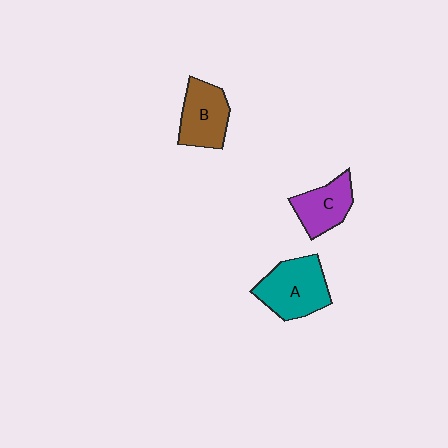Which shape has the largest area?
Shape A (teal).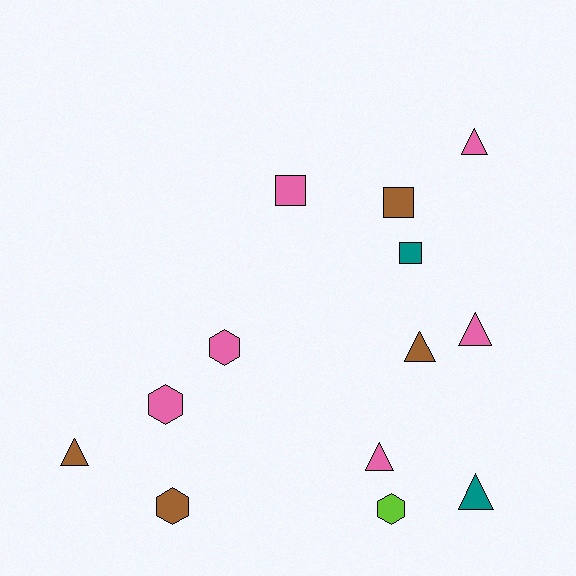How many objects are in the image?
There are 13 objects.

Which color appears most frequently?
Pink, with 6 objects.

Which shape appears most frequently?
Triangle, with 6 objects.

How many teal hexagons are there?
There are no teal hexagons.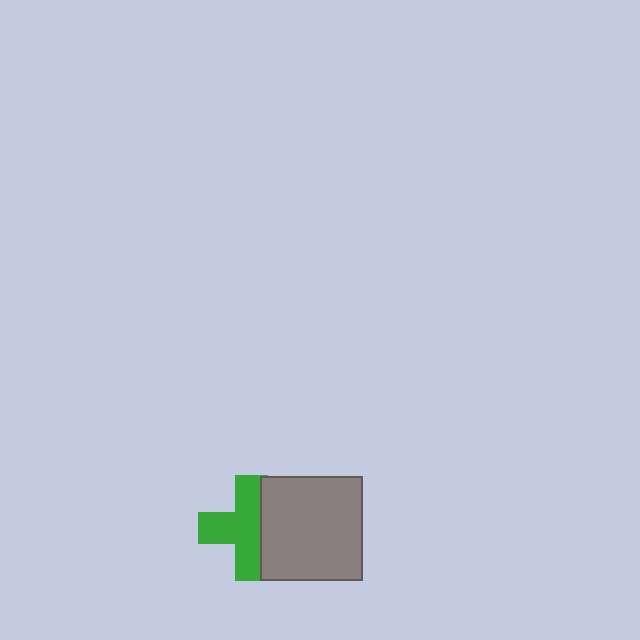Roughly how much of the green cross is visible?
About half of it is visible (roughly 65%).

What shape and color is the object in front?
The object in front is a gray rectangle.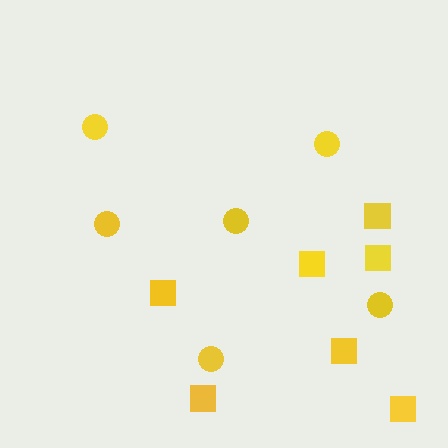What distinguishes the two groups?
There are 2 groups: one group of circles (6) and one group of squares (7).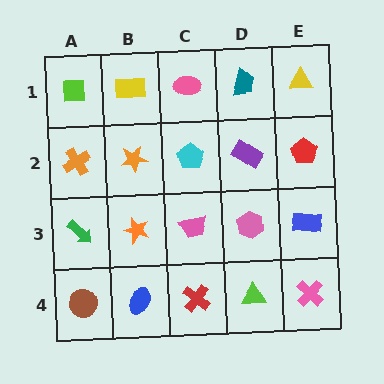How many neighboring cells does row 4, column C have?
3.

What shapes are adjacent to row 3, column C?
A cyan pentagon (row 2, column C), a red cross (row 4, column C), an orange star (row 3, column B), a pink hexagon (row 3, column D).